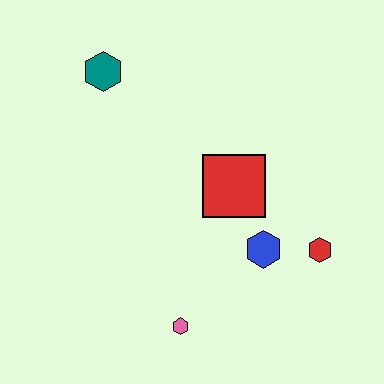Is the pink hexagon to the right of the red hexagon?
No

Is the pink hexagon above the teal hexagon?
No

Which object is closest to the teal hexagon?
The red square is closest to the teal hexagon.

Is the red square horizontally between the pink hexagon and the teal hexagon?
No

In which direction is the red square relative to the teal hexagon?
The red square is to the right of the teal hexagon.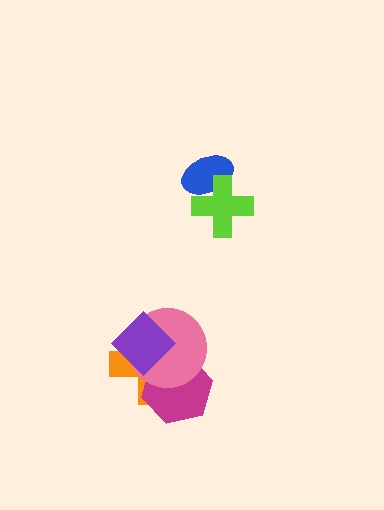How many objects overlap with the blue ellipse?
1 object overlaps with the blue ellipse.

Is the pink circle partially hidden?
Yes, it is partially covered by another shape.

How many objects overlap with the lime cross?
1 object overlaps with the lime cross.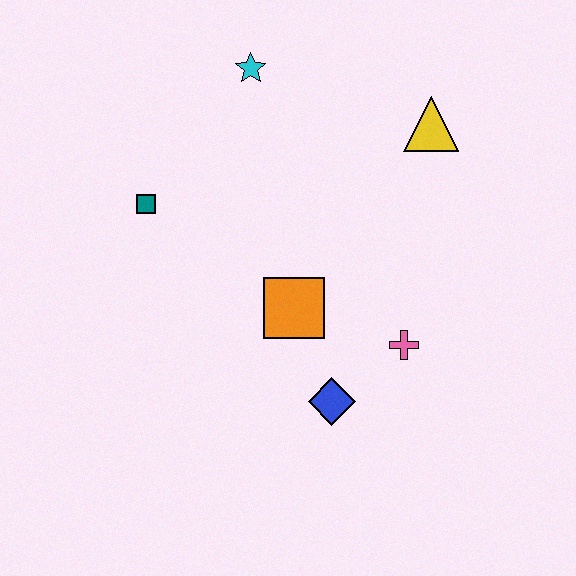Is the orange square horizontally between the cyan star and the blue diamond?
Yes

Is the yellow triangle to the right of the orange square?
Yes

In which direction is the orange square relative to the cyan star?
The orange square is below the cyan star.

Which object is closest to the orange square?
The blue diamond is closest to the orange square.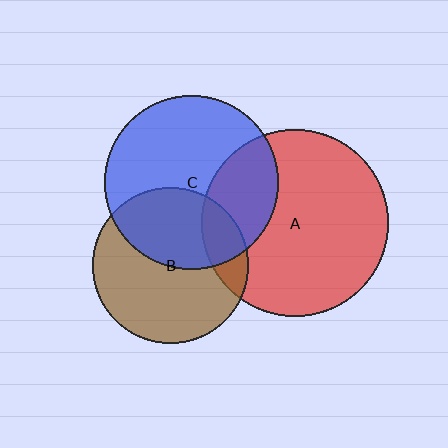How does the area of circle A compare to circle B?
Approximately 1.4 times.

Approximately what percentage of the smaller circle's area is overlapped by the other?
Approximately 30%.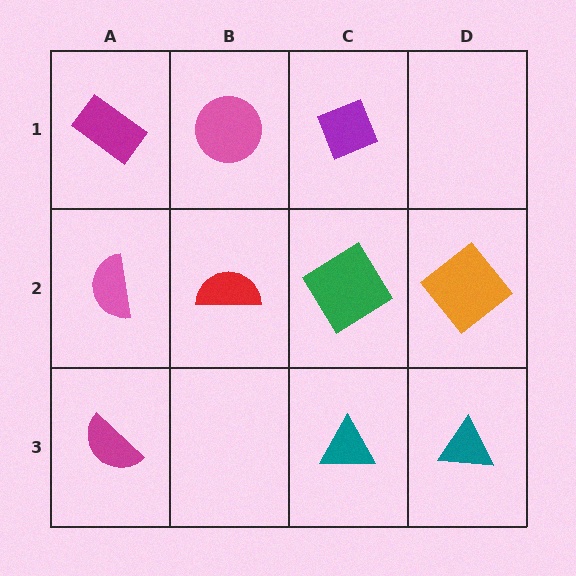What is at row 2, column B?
A red semicircle.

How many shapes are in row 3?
3 shapes.